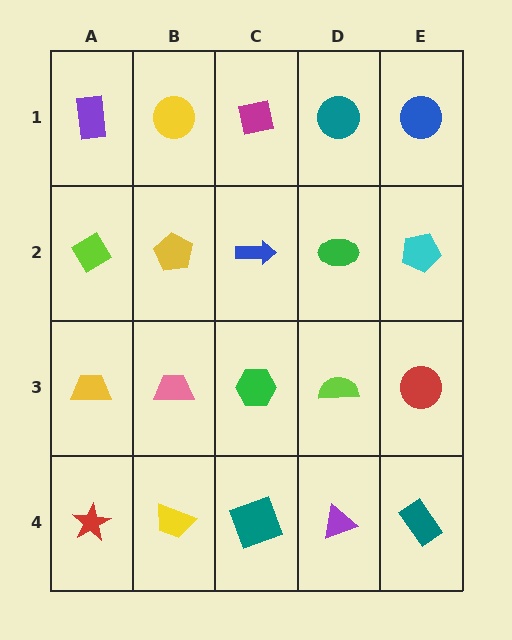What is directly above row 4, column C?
A green hexagon.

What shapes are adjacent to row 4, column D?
A lime semicircle (row 3, column D), a teal square (row 4, column C), a teal rectangle (row 4, column E).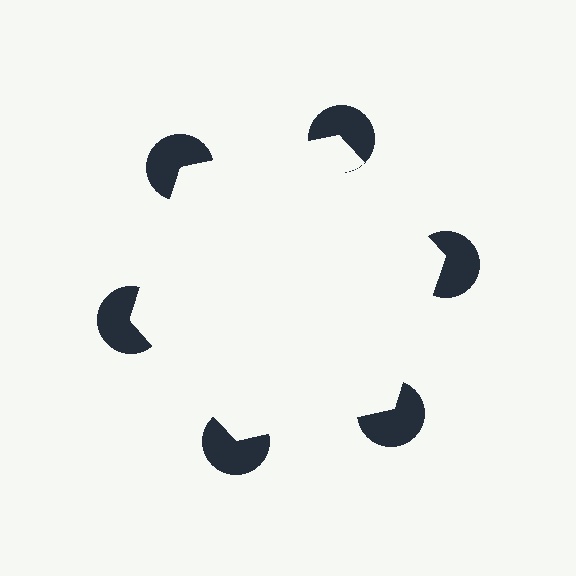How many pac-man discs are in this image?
There are 6 — one at each vertex of the illusory hexagon.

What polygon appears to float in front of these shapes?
An illusory hexagon — its edges are inferred from the aligned wedge cuts in the pac-man discs, not physically drawn.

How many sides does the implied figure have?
6 sides.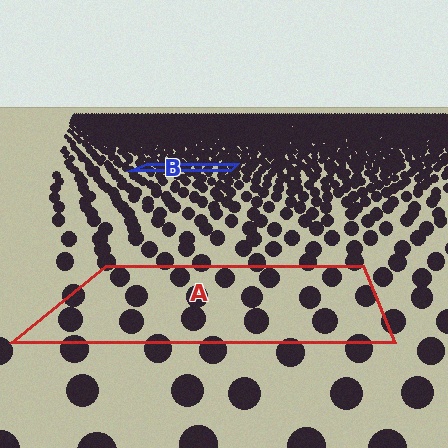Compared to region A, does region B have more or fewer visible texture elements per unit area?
Region B has more texture elements per unit area — they are packed more densely because it is farther away.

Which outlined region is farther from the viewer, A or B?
Region B is farther from the viewer — the texture elements inside it appear smaller and more densely packed.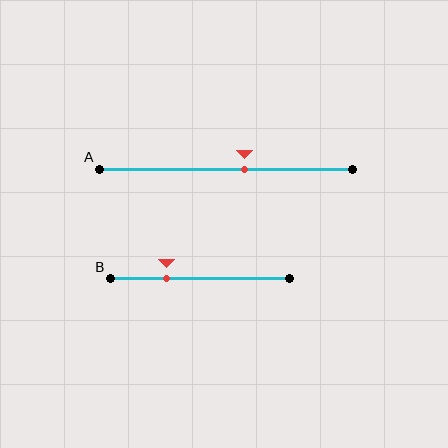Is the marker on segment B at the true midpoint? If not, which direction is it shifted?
No, the marker on segment B is shifted to the left by about 19% of the segment length.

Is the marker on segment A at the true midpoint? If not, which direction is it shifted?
No, the marker on segment A is shifted to the right by about 7% of the segment length.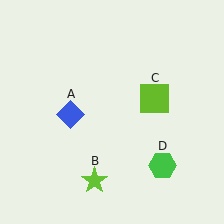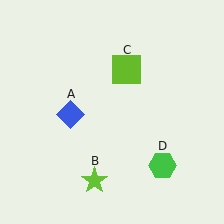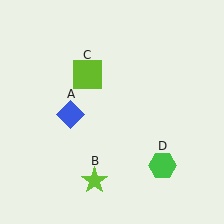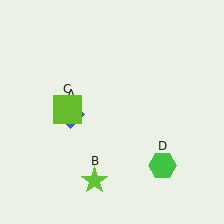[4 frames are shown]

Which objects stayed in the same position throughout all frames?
Blue diamond (object A) and lime star (object B) and green hexagon (object D) remained stationary.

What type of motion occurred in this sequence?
The lime square (object C) rotated counterclockwise around the center of the scene.